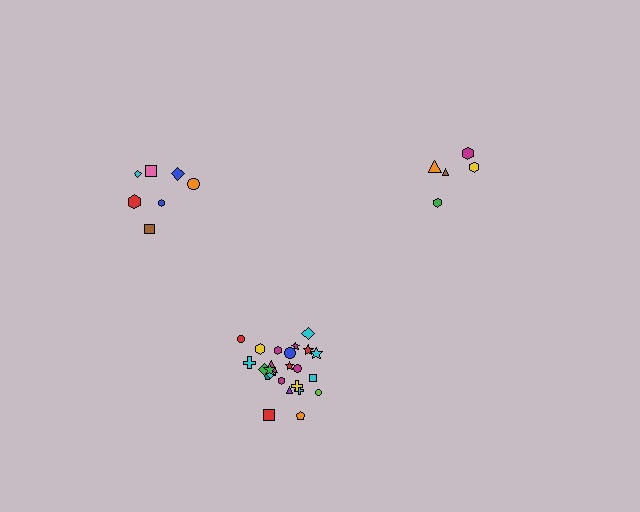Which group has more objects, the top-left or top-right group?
The top-left group.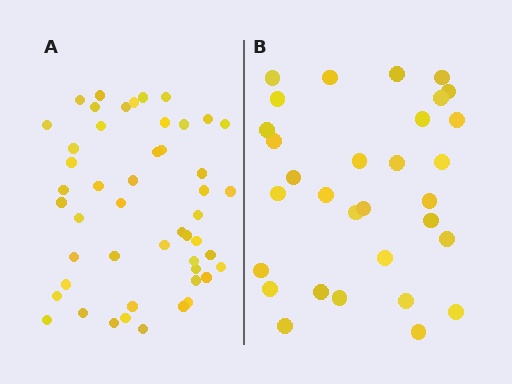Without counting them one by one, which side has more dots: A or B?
Region A (the left region) has more dots.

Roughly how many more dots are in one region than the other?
Region A has approximately 20 more dots than region B.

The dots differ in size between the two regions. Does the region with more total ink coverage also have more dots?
No. Region B has more total ink coverage because its dots are larger, but region A actually contains more individual dots. Total area can be misleading — the number of items is what matters here.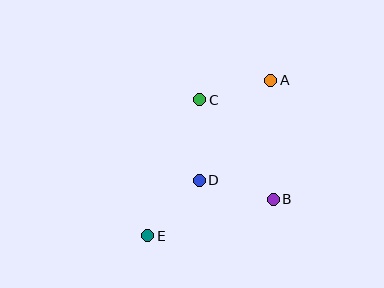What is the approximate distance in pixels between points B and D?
The distance between B and D is approximately 76 pixels.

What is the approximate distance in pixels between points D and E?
The distance between D and E is approximately 76 pixels.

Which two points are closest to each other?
Points A and C are closest to each other.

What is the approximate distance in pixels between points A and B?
The distance between A and B is approximately 119 pixels.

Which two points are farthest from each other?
Points A and E are farthest from each other.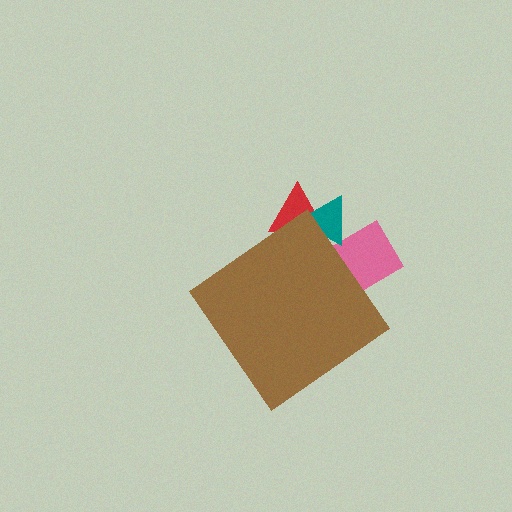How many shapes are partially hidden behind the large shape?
3 shapes are partially hidden.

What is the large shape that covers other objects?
A brown diamond.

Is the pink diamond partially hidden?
Yes, the pink diamond is partially hidden behind the brown diamond.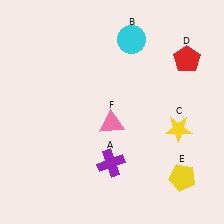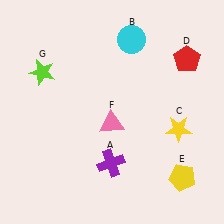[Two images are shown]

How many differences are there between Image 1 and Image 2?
There is 1 difference between the two images.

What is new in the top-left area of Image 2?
A lime star (G) was added in the top-left area of Image 2.